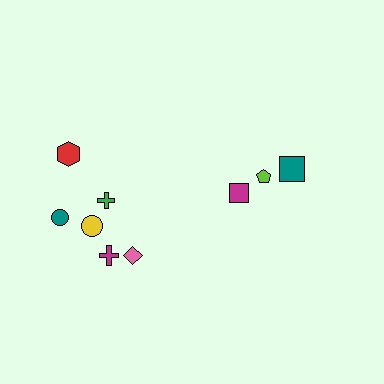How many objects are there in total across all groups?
There are 9 objects.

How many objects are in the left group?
There are 6 objects.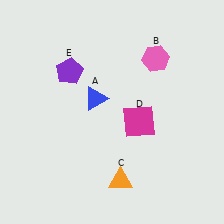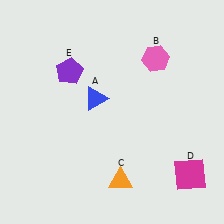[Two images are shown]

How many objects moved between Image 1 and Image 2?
1 object moved between the two images.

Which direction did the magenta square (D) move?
The magenta square (D) moved down.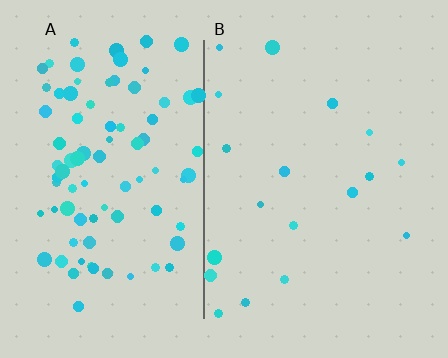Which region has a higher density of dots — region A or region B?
A (the left).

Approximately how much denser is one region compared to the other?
Approximately 4.9× — region A over region B.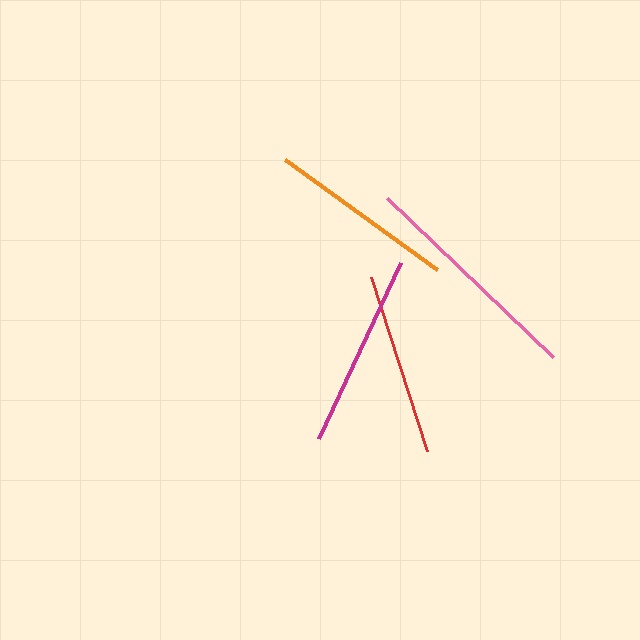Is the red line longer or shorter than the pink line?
The pink line is longer than the red line.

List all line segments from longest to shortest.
From longest to shortest: pink, magenta, orange, red.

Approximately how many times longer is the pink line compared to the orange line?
The pink line is approximately 1.2 times the length of the orange line.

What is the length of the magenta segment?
The magenta segment is approximately 194 pixels long.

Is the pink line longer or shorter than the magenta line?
The pink line is longer than the magenta line.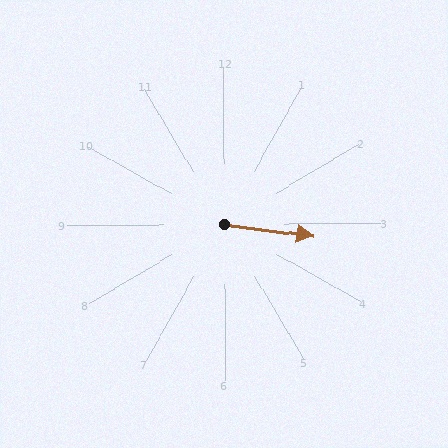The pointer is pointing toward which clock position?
Roughly 3 o'clock.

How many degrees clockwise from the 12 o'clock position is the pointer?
Approximately 98 degrees.